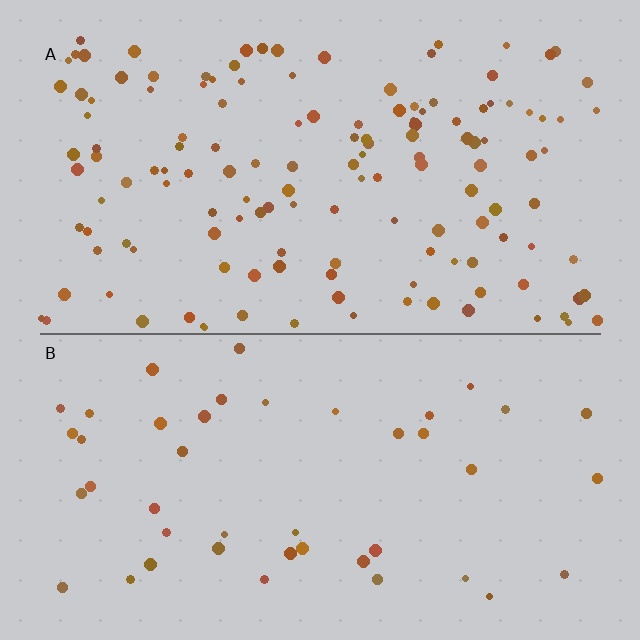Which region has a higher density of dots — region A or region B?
A (the top).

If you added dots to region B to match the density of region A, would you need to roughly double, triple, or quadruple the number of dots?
Approximately triple.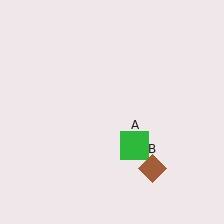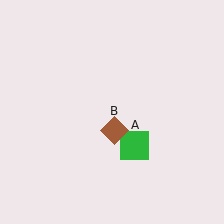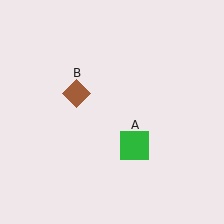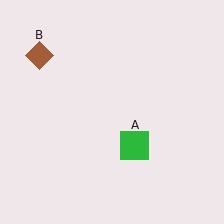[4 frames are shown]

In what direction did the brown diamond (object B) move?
The brown diamond (object B) moved up and to the left.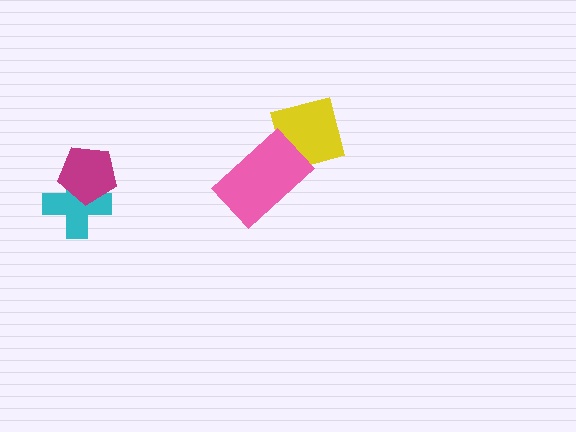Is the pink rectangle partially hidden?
No, no other shape covers it.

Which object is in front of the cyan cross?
The magenta pentagon is in front of the cyan cross.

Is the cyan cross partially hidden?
Yes, it is partially covered by another shape.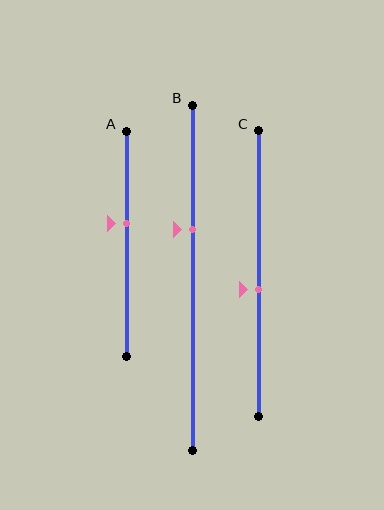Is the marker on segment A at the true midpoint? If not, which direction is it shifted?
No, the marker on segment A is shifted upward by about 9% of the segment length.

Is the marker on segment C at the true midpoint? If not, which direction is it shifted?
No, the marker on segment C is shifted downward by about 6% of the segment length.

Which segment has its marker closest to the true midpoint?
Segment C has its marker closest to the true midpoint.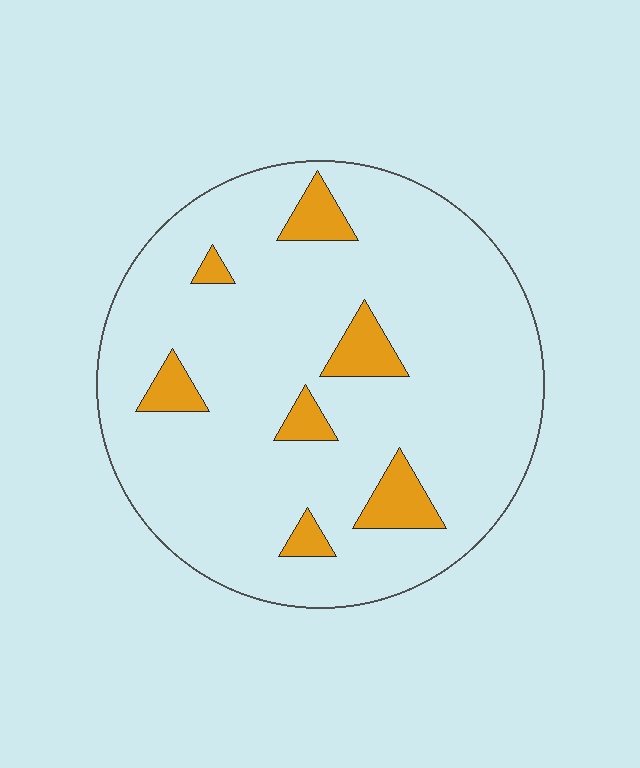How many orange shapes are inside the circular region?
7.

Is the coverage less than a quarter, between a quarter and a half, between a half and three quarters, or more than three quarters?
Less than a quarter.